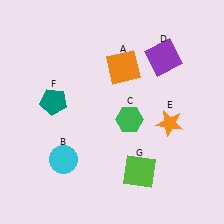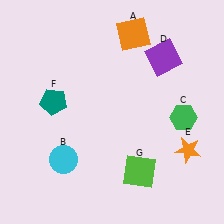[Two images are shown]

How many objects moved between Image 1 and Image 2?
3 objects moved between the two images.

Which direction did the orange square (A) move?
The orange square (A) moved up.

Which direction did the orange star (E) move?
The orange star (E) moved down.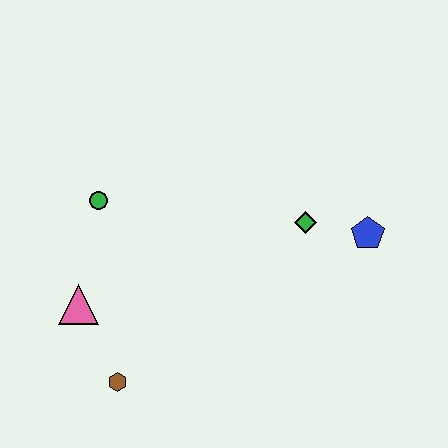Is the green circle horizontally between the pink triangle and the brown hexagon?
Yes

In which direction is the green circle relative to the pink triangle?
The green circle is above the pink triangle.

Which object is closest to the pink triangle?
The brown hexagon is closest to the pink triangle.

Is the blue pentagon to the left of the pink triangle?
No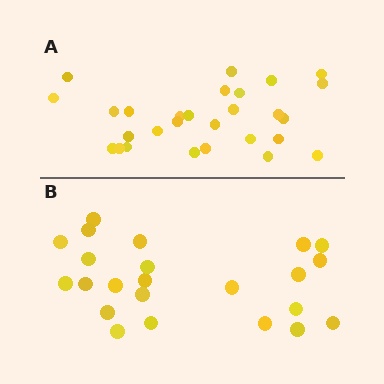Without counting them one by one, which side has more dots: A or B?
Region A (the top region) has more dots.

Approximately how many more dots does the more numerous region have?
Region A has about 5 more dots than region B.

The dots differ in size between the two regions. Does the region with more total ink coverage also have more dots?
No. Region B has more total ink coverage because its dots are larger, but region A actually contains more individual dots. Total area can be misleading — the number of items is what matters here.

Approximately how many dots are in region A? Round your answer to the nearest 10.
About 30 dots. (The exact count is 28, which rounds to 30.)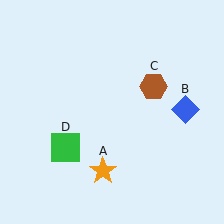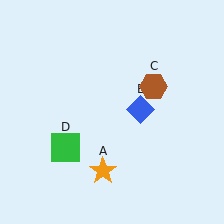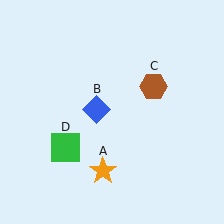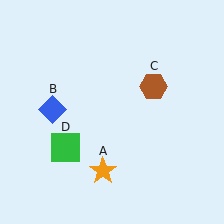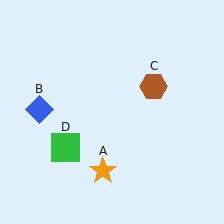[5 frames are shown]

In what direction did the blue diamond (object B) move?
The blue diamond (object B) moved left.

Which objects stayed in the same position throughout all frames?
Orange star (object A) and brown hexagon (object C) and green square (object D) remained stationary.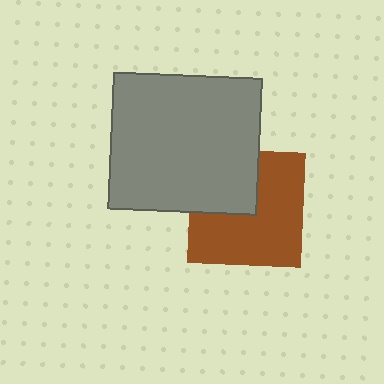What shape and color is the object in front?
The object in front is a gray rectangle.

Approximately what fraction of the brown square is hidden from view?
Roughly 34% of the brown square is hidden behind the gray rectangle.